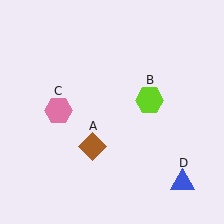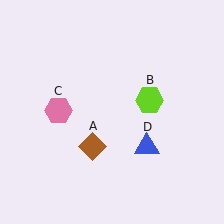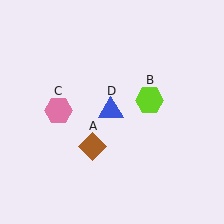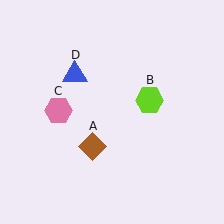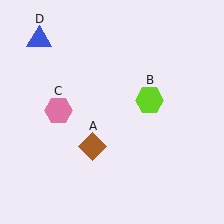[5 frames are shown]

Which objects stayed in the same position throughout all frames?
Brown diamond (object A) and lime hexagon (object B) and pink hexagon (object C) remained stationary.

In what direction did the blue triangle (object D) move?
The blue triangle (object D) moved up and to the left.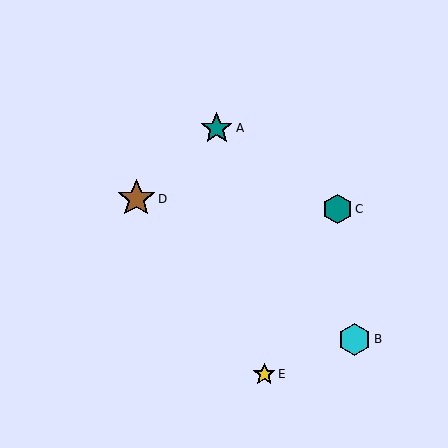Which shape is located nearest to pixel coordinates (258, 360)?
The yellow star (labeled E) at (264, 374) is nearest to that location.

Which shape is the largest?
The brown star (labeled D) is the largest.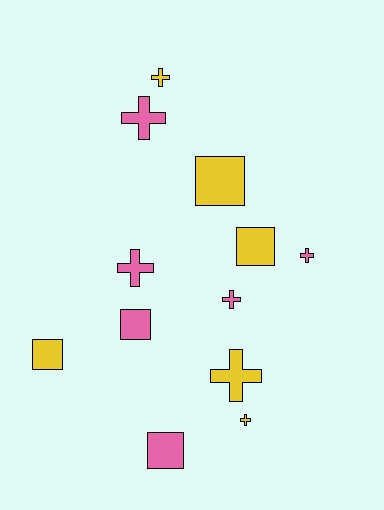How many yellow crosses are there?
There are 3 yellow crosses.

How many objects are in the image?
There are 12 objects.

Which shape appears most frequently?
Cross, with 7 objects.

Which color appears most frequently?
Yellow, with 6 objects.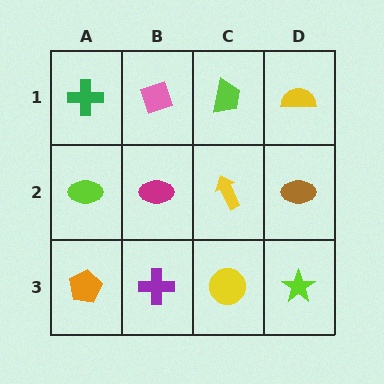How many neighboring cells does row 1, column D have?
2.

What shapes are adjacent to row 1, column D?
A brown ellipse (row 2, column D), a lime trapezoid (row 1, column C).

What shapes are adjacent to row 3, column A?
A lime ellipse (row 2, column A), a purple cross (row 3, column B).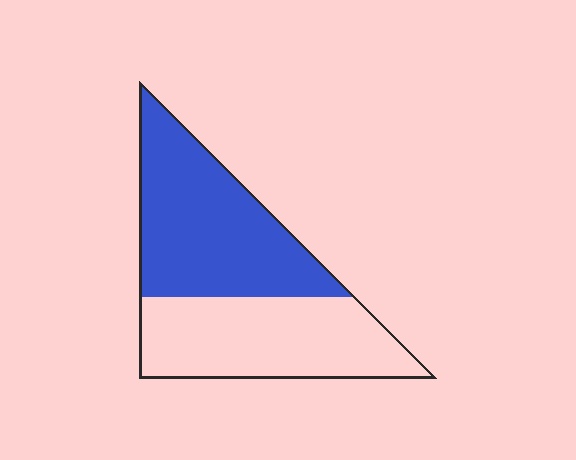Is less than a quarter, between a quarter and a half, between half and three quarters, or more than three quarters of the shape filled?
Between half and three quarters.